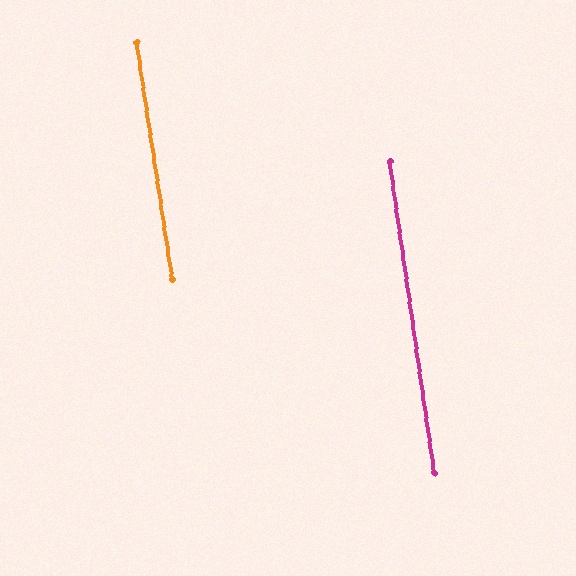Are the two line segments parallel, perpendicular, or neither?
Parallel — their directions differ by only 0.3°.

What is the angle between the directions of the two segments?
Approximately 0 degrees.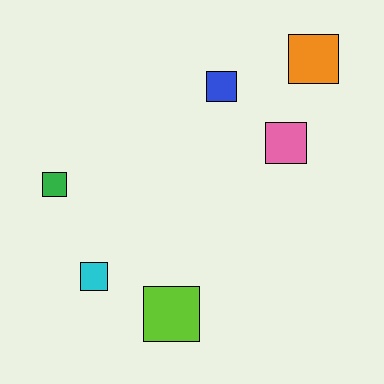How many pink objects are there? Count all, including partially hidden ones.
There is 1 pink object.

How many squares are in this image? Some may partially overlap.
There are 6 squares.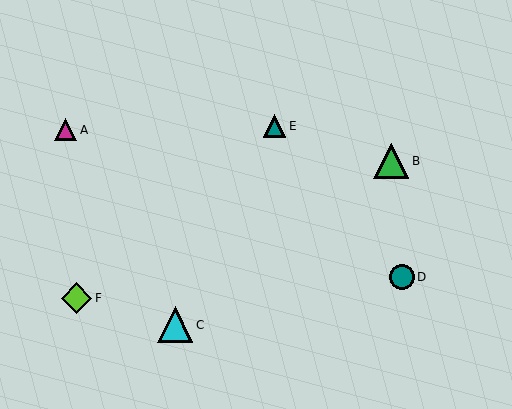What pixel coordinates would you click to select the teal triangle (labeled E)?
Click at (275, 126) to select the teal triangle E.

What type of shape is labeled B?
Shape B is a green triangle.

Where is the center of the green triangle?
The center of the green triangle is at (391, 161).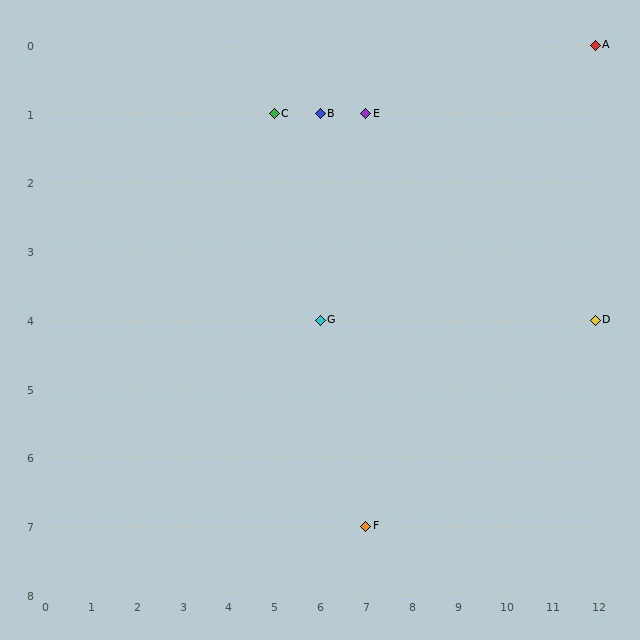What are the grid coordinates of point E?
Point E is at grid coordinates (7, 1).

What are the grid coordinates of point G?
Point G is at grid coordinates (6, 4).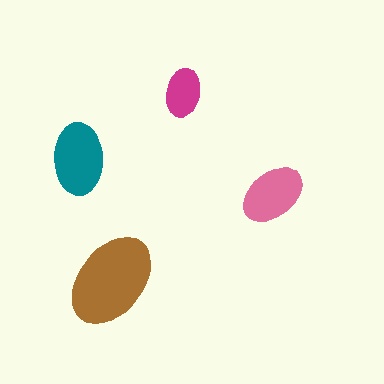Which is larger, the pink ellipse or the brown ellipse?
The brown one.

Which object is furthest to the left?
The teal ellipse is leftmost.